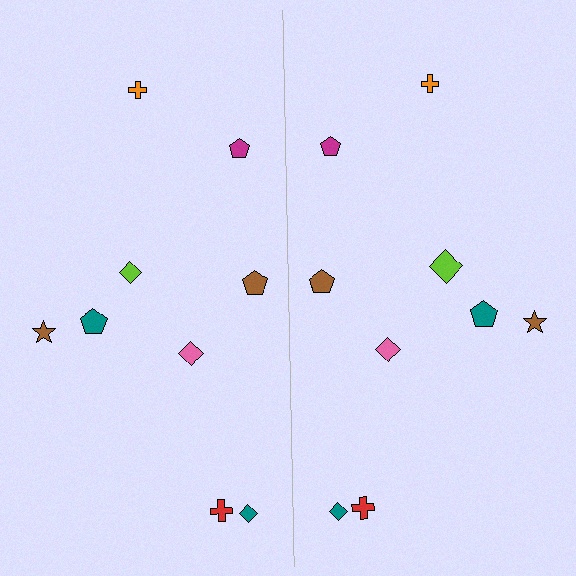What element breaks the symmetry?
The lime diamond on the right side has a different size than its mirror counterpart.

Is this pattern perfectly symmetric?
No, the pattern is not perfectly symmetric. The lime diamond on the right side has a different size than its mirror counterpart.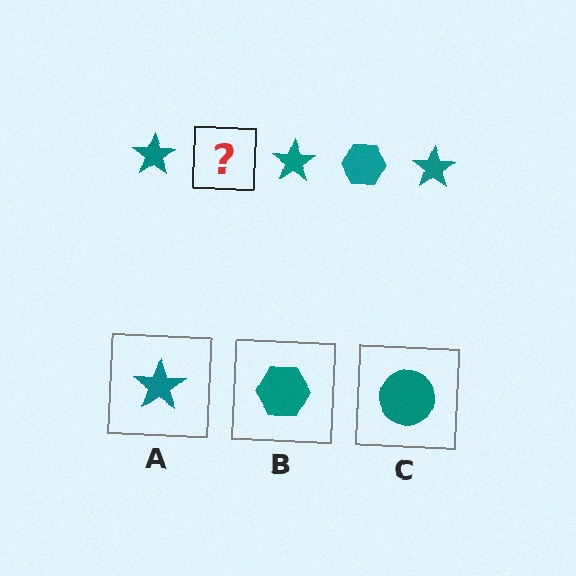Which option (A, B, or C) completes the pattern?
B.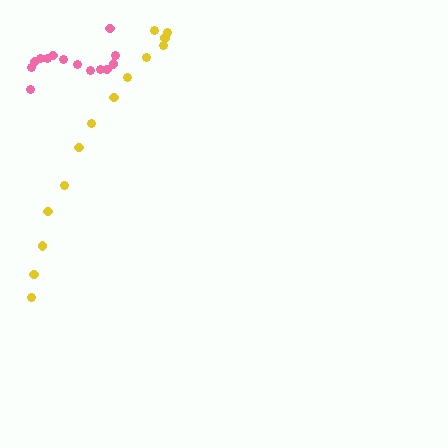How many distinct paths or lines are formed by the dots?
There are 2 distinct paths.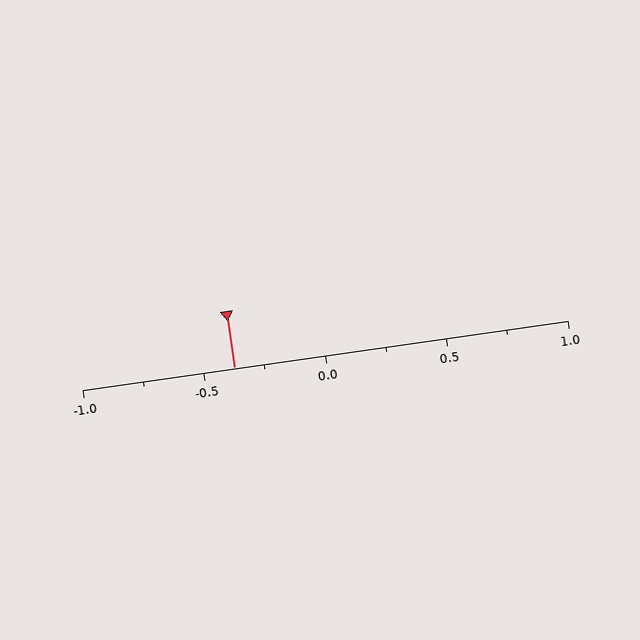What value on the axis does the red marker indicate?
The marker indicates approximately -0.38.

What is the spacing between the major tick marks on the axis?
The major ticks are spaced 0.5 apart.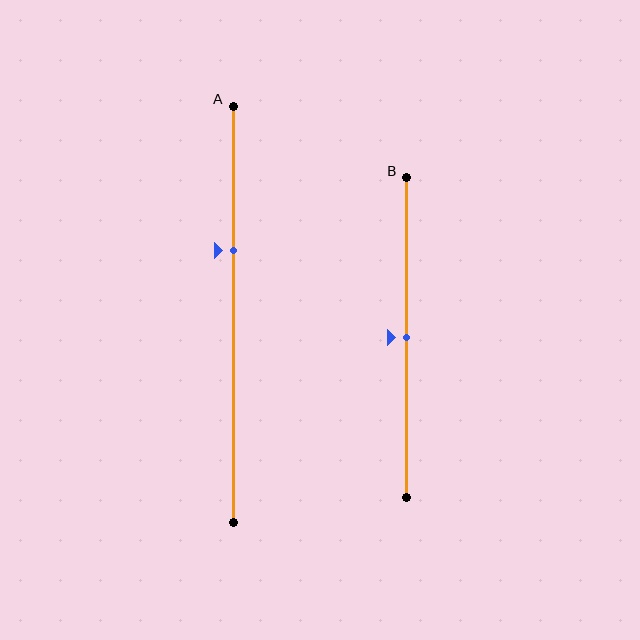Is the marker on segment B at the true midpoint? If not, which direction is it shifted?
Yes, the marker on segment B is at the true midpoint.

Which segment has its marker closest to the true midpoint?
Segment B has its marker closest to the true midpoint.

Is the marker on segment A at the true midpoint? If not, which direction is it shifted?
No, the marker on segment A is shifted upward by about 15% of the segment length.